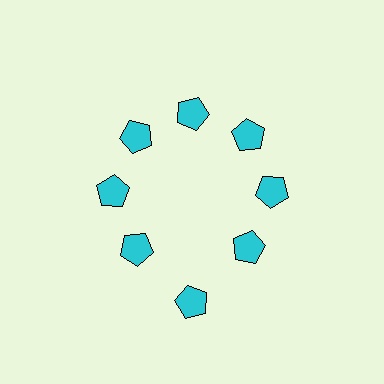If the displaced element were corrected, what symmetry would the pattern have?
It would have 8-fold rotational symmetry — the pattern would map onto itself every 45 degrees.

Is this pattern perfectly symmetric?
No. The 8 cyan pentagons are arranged in a ring, but one element near the 6 o'clock position is pushed outward from the center, breaking the 8-fold rotational symmetry.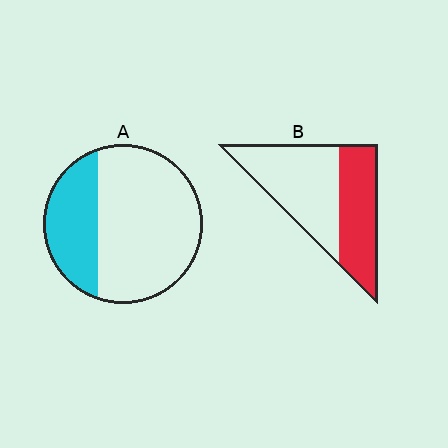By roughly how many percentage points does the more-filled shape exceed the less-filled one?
By roughly 10 percentage points (B over A).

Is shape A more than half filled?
No.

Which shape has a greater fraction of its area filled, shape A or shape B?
Shape B.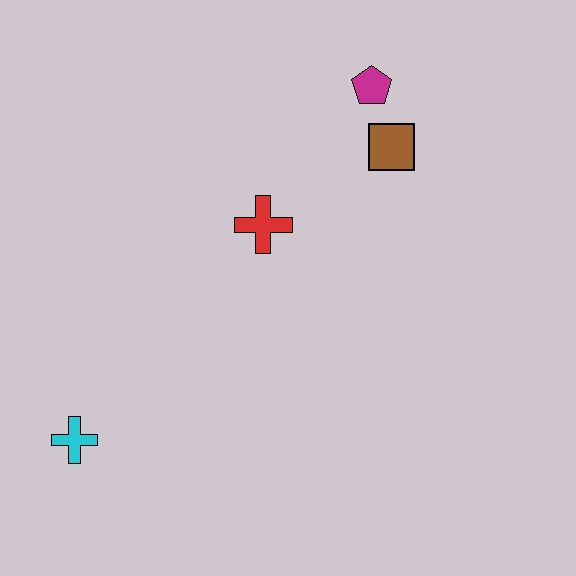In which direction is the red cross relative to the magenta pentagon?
The red cross is below the magenta pentagon.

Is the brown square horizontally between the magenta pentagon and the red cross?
No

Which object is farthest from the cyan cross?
The magenta pentagon is farthest from the cyan cross.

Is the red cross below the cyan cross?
No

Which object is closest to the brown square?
The magenta pentagon is closest to the brown square.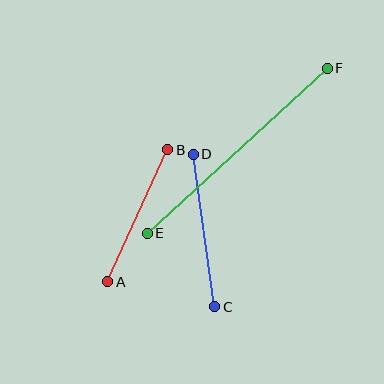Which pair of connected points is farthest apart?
Points E and F are farthest apart.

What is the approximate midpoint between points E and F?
The midpoint is at approximately (237, 151) pixels.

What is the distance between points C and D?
The distance is approximately 154 pixels.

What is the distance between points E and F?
The distance is approximately 244 pixels.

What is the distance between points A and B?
The distance is approximately 145 pixels.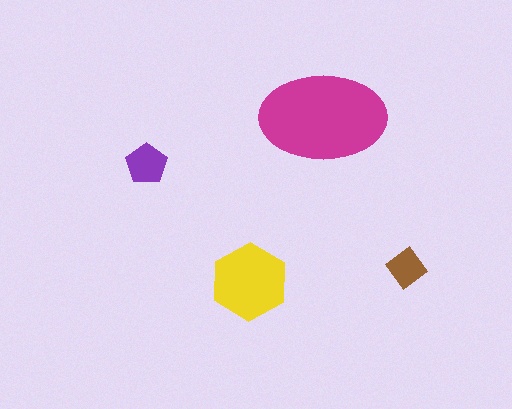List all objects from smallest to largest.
The brown diamond, the purple pentagon, the yellow hexagon, the magenta ellipse.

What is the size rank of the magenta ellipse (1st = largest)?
1st.